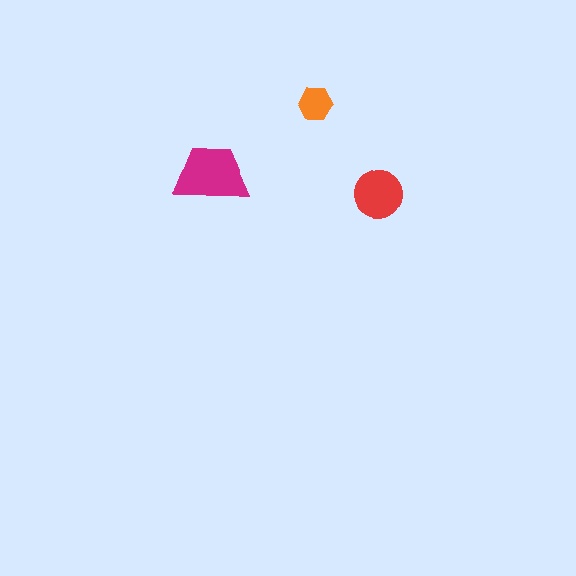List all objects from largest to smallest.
The magenta trapezoid, the red circle, the orange hexagon.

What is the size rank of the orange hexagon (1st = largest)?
3rd.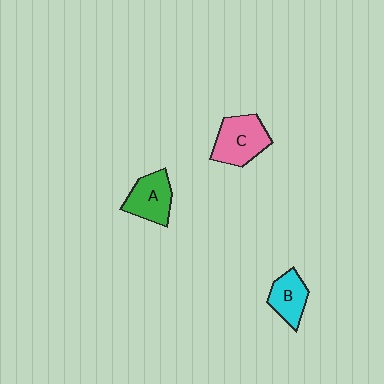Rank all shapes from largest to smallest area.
From largest to smallest: C (pink), A (green), B (cyan).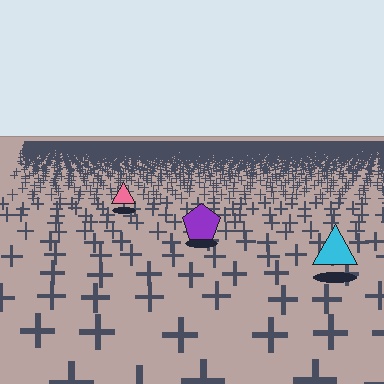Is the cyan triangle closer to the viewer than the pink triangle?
Yes. The cyan triangle is closer — you can tell from the texture gradient: the ground texture is coarser near it.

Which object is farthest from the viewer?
The pink triangle is farthest from the viewer. It appears smaller and the ground texture around it is denser.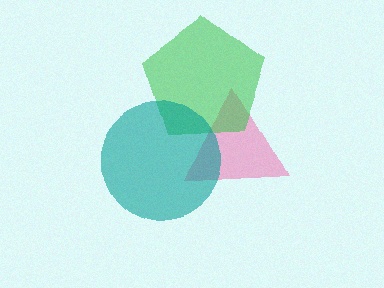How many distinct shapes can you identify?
There are 3 distinct shapes: a pink triangle, a green pentagon, a teal circle.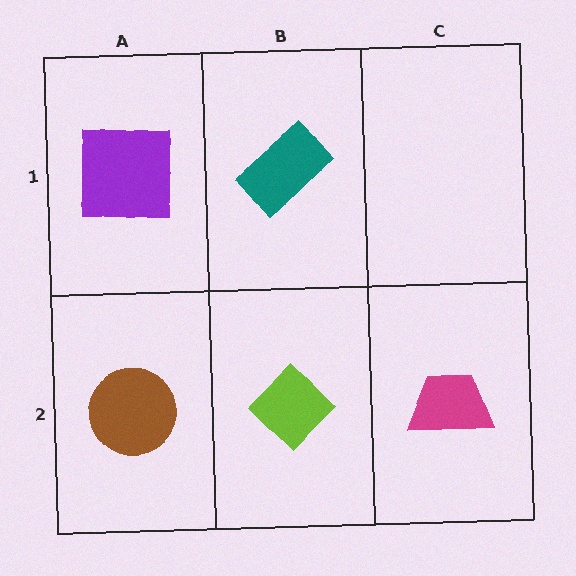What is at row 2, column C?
A magenta trapezoid.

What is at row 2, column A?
A brown circle.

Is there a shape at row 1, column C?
No, that cell is empty.